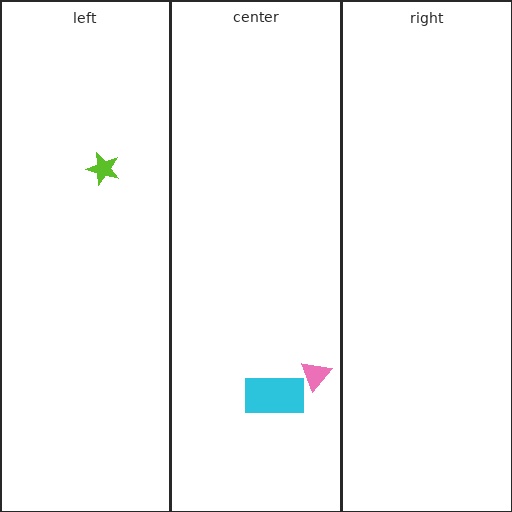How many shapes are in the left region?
1.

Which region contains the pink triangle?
The center region.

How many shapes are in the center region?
2.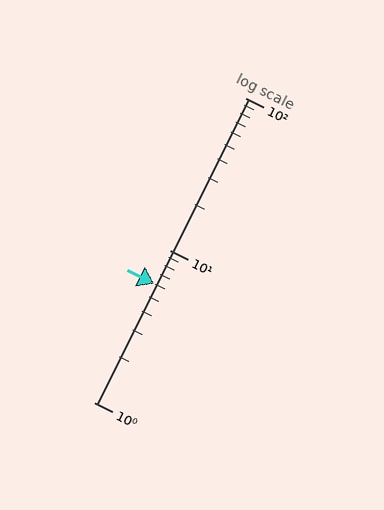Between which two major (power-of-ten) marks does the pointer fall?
The pointer is between 1 and 10.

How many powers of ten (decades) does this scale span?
The scale spans 2 decades, from 1 to 100.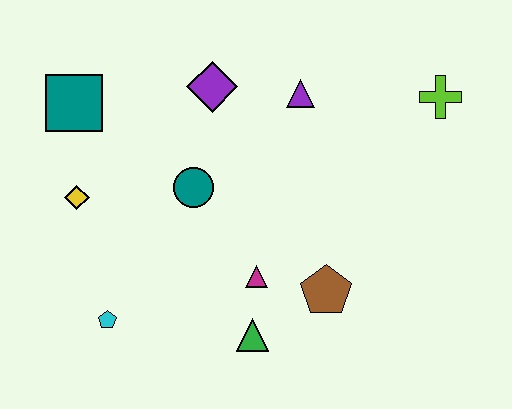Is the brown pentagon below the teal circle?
Yes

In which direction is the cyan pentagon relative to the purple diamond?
The cyan pentagon is below the purple diamond.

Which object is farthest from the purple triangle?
The cyan pentagon is farthest from the purple triangle.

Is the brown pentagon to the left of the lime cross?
Yes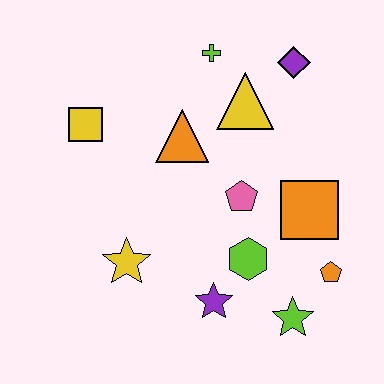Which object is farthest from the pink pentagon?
The yellow square is farthest from the pink pentagon.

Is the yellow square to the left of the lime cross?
Yes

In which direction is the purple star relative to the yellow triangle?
The purple star is below the yellow triangle.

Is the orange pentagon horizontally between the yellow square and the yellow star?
No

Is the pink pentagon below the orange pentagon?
No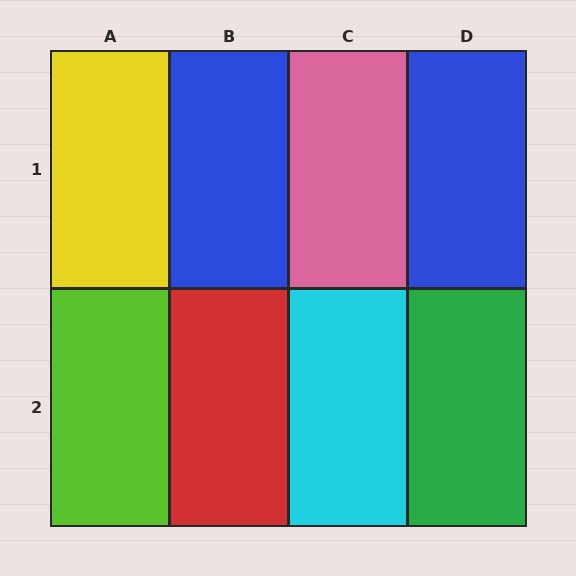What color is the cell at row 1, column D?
Blue.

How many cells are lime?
1 cell is lime.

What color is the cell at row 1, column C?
Pink.